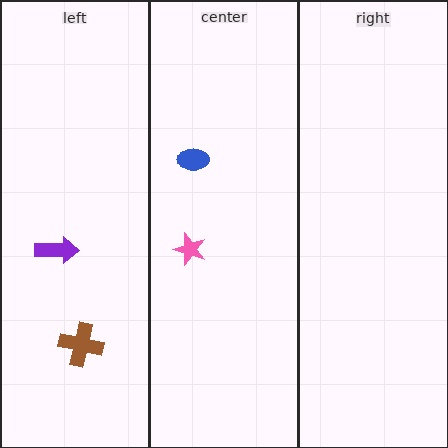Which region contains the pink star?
The center region.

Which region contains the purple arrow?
The left region.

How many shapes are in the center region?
2.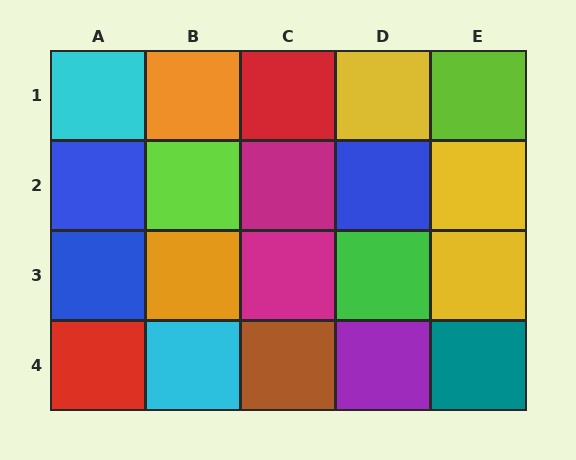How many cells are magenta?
2 cells are magenta.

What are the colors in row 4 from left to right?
Red, cyan, brown, purple, teal.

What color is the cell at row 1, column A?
Cyan.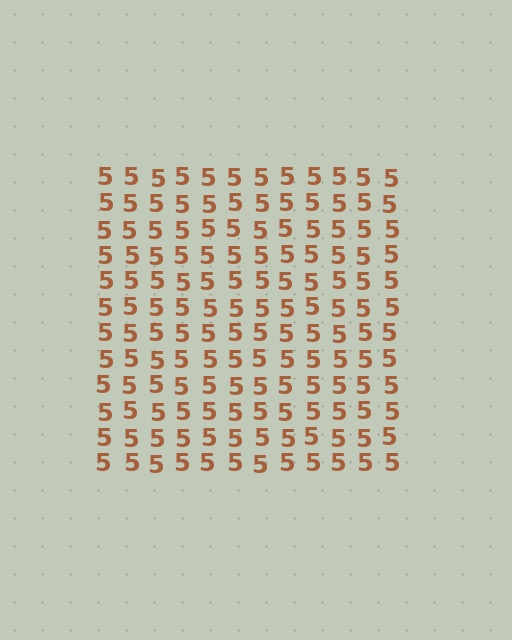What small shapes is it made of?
It is made of small digit 5's.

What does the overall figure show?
The overall figure shows a square.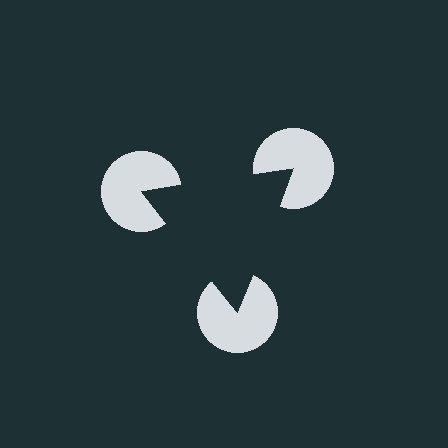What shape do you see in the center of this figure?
An illusory triangle — its edges are inferred from the aligned wedge cuts in the pac-man discs, not physically drawn.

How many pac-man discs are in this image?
There are 3 — one at each vertex of the illusory triangle.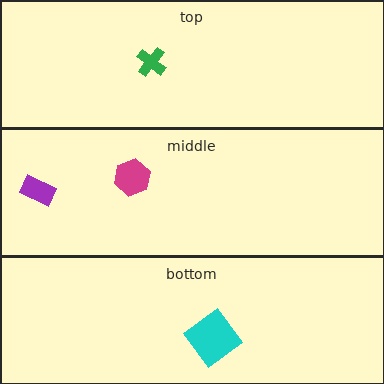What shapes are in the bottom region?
The cyan diamond.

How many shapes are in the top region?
1.